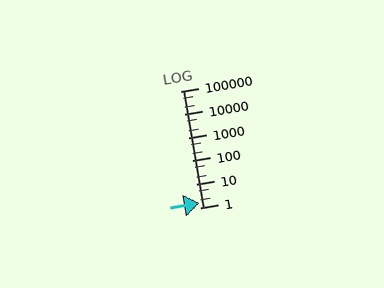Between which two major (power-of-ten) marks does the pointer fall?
The pointer is between 1 and 10.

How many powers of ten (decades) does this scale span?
The scale spans 5 decades, from 1 to 100000.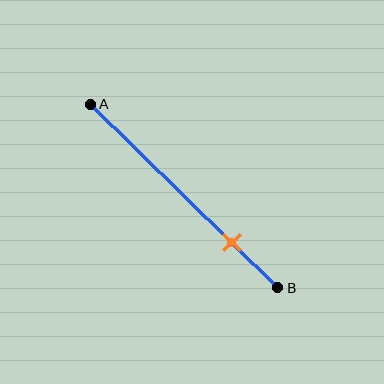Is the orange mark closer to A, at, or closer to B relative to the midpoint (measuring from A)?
The orange mark is closer to point B than the midpoint of segment AB.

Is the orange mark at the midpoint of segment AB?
No, the mark is at about 75% from A, not at the 50% midpoint.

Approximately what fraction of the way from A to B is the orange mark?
The orange mark is approximately 75% of the way from A to B.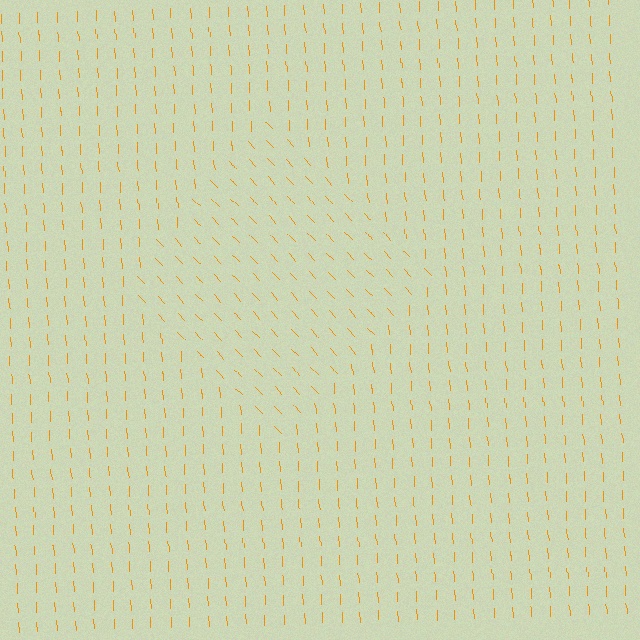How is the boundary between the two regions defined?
The boundary is defined purely by a change in line orientation (approximately 39 degrees difference). All lines are the same color and thickness.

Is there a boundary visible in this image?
Yes, there is a texture boundary formed by a change in line orientation.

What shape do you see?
I see a diamond.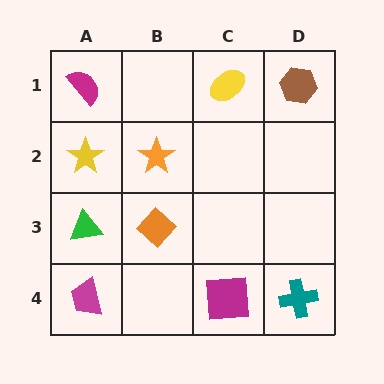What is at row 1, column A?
A magenta semicircle.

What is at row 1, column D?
A brown hexagon.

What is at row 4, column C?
A magenta square.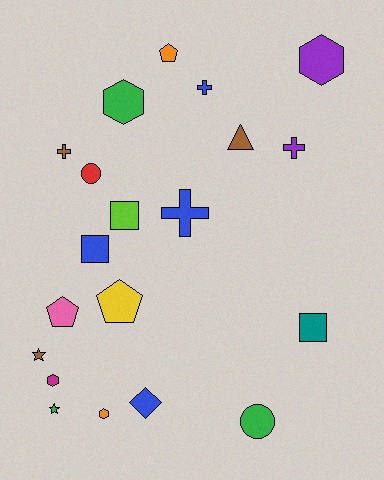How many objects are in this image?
There are 20 objects.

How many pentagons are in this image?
There are 3 pentagons.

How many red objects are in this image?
There is 1 red object.